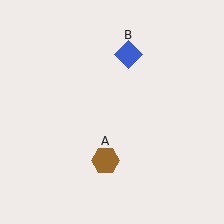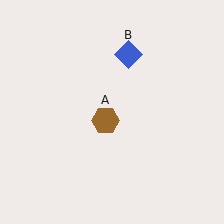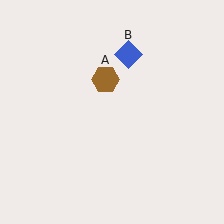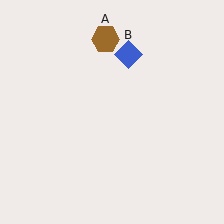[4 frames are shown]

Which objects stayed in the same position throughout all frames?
Blue diamond (object B) remained stationary.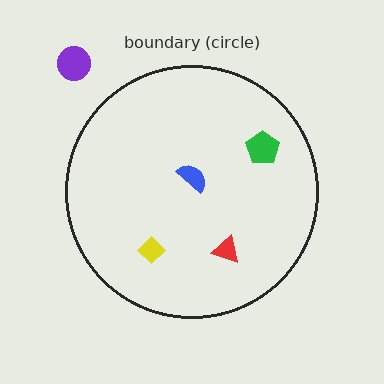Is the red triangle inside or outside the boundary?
Inside.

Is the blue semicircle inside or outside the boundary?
Inside.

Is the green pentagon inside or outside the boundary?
Inside.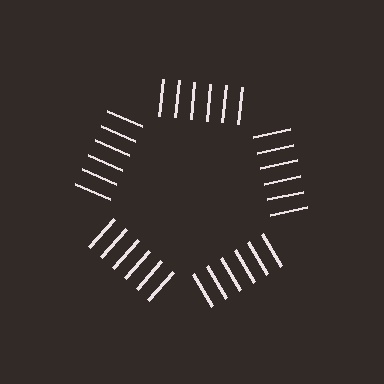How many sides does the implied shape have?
5 sides — the line-ends trace a pentagon.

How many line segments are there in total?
30 — 6 along each of the 5 edges.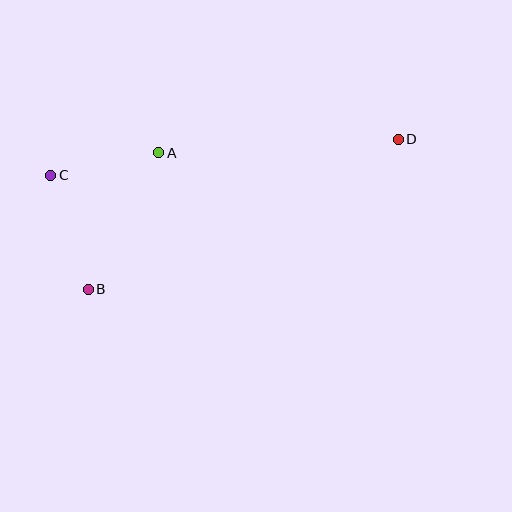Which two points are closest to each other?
Points A and C are closest to each other.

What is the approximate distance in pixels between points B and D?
The distance between B and D is approximately 344 pixels.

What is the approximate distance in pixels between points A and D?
The distance between A and D is approximately 240 pixels.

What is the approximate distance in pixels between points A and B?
The distance between A and B is approximately 153 pixels.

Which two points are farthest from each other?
Points C and D are farthest from each other.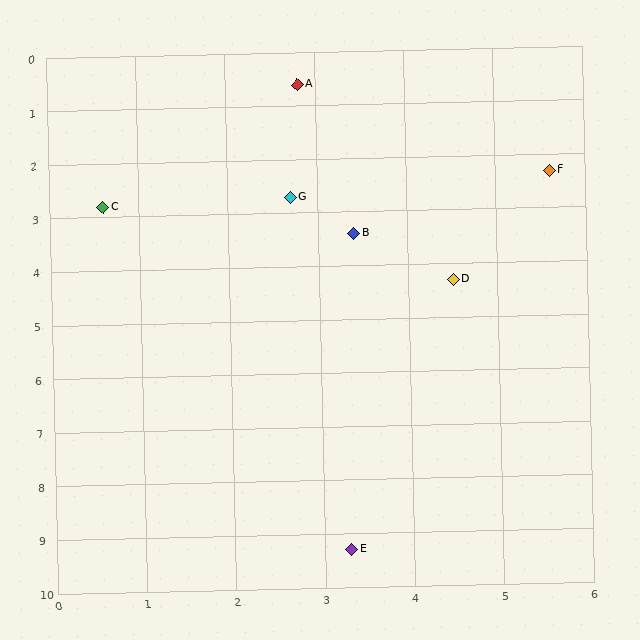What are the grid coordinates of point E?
Point E is at approximately (3.3, 9.3).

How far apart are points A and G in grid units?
Points A and G are about 2.1 grid units apart.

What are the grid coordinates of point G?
Point G is at approximately (2.7, 2.7).